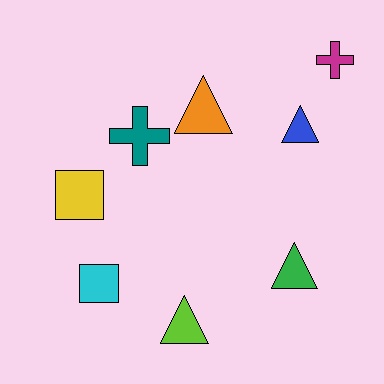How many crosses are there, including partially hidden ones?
There are 2 crosses.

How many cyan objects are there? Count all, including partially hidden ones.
There is 1 cyan object.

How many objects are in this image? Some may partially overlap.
There are 8 objects.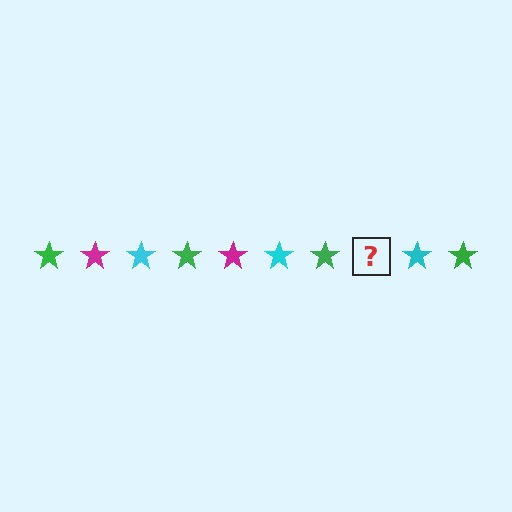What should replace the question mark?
The question mark should be replaced with a magenta star.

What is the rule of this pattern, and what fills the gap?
The rule is that the pattern cycles through green, magenta, cyan stars. The gap should be filled with a magenta star.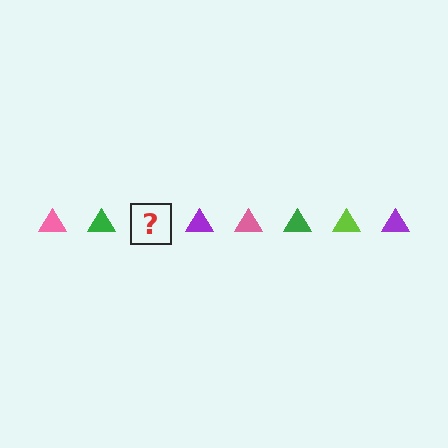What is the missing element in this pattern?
The missing element is a lime triangle.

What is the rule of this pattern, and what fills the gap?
The rule is that the pattern cycles through pink, green, lime, purple triangles. The gap should be filled with a lime triangle.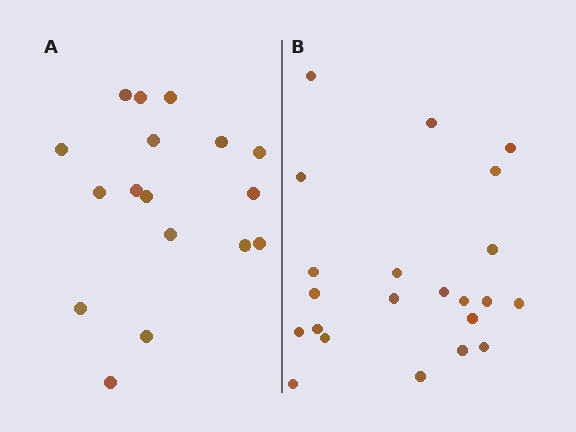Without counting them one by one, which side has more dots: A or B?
Region B (the right region) has more dots.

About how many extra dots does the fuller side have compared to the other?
Region B has about 5 more dots than region A.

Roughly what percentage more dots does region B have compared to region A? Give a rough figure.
About 30% more.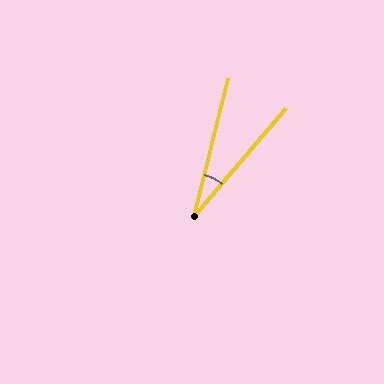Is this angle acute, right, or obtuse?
It is acute.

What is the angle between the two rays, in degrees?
Approximately 27 degrees.